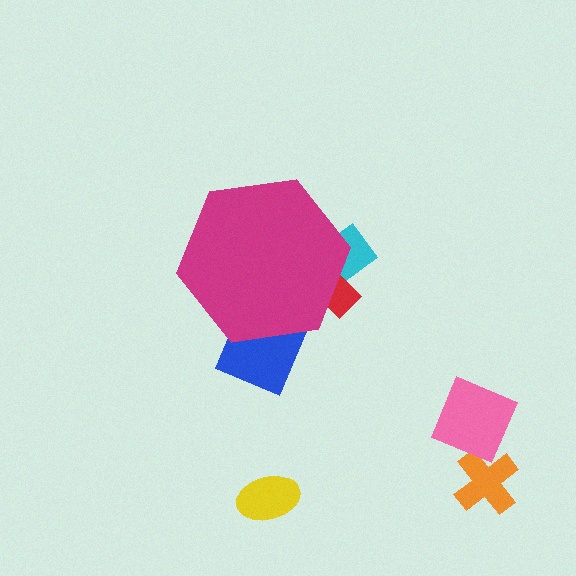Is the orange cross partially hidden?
No, the orange cross is fully visible.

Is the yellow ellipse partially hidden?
No, the yellow ellipse is fully visible.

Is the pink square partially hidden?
No, the pink square is fully visible.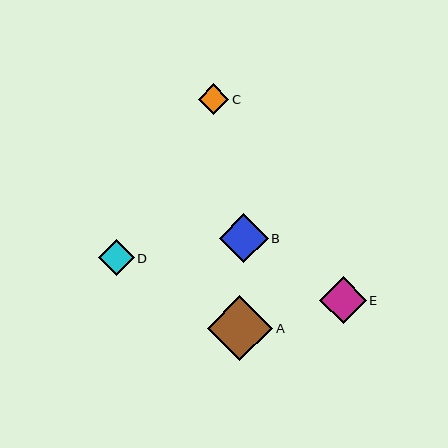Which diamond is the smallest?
Diamond C is the smallest with a size of approximately 30 pixels.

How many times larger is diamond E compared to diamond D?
Diamond E is approximately 1.3 times the size of diamond D.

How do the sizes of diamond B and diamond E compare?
Diamond B and diamond E are approximately the same size.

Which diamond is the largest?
Diamond A is the largest with a size of approximately 65 pixels.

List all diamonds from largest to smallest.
From largest to smallest: A, B, E, D, C.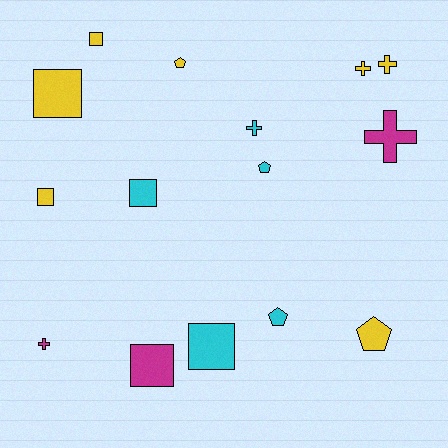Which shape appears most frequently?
Square, with 6 objects.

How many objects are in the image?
There are 15 objects.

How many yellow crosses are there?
There are 2 yellow crosses.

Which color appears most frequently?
Yellow, with 7 objects.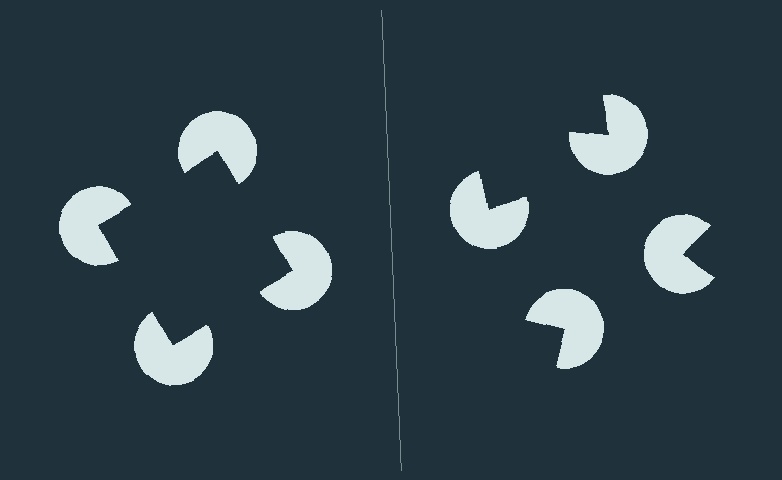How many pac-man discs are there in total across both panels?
8 — 4 on each side.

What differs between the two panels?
The pac-man discs are positioned identically on both sides; only the wedge orientations differ. On the left they align to a square; on the right they are misaligned.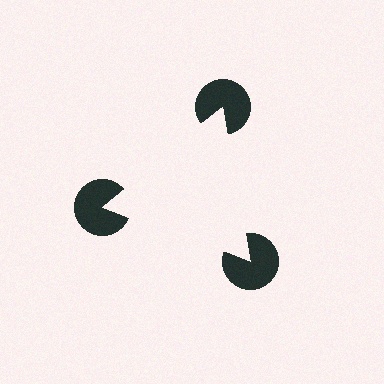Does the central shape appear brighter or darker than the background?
It typically appears slightly brighter than the background, even though no actual brightness change is drawn.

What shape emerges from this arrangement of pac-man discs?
An illusory triangle — its edges are inferred from the aligned wedge cuts in the pac-man discs, not physically drawn.